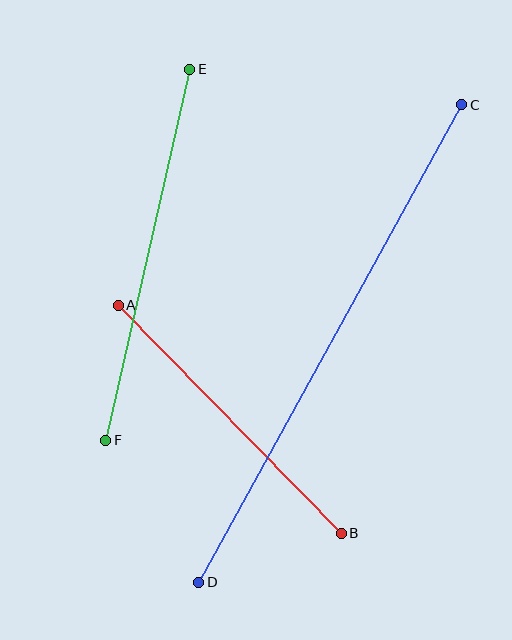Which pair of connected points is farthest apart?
Points C and D are farthest apart.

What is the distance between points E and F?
The distance is approximately 380 pixels.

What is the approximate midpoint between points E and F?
The midpoint is at approximately (148, 255) pixels.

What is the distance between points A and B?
The distance is approximately 319 pixels.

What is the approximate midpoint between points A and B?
The midpoint is at approximately (230, 419) pixels.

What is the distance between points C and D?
The distance is approximately 545 pixels.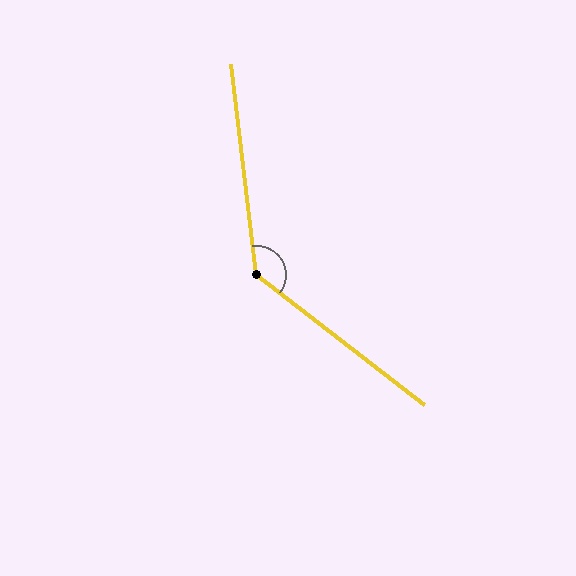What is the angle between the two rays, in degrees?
Approximately 135 degrees.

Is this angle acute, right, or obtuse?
It is obtuse.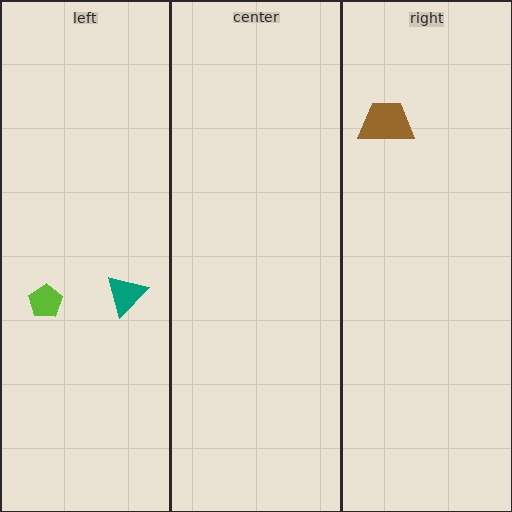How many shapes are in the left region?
2.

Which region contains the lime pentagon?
The left region.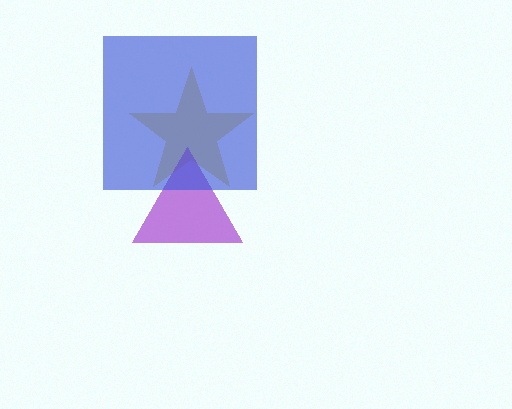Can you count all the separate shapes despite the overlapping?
Yes, there are 3 separate shapes.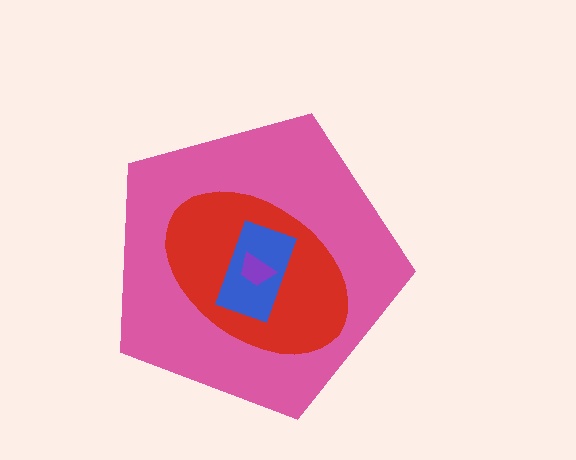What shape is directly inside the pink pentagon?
The red ellipse.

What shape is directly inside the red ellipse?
The blue rectangle.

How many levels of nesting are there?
4.